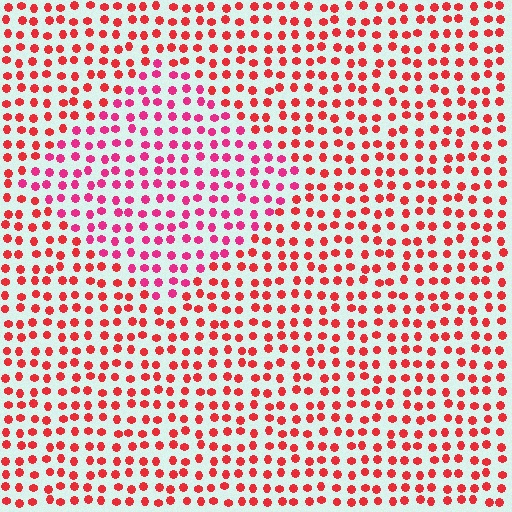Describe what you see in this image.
The image is filled with small red elements in a uniform arrangement. A diamond-shaped region is visible where the elements are tinted to a slightly different hue, forming a subtle color boundary.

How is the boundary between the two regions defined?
The boundary is defined purely by a slight shift in hue (about 27 degrees). Spacing, size, and orientation are identical on both sides.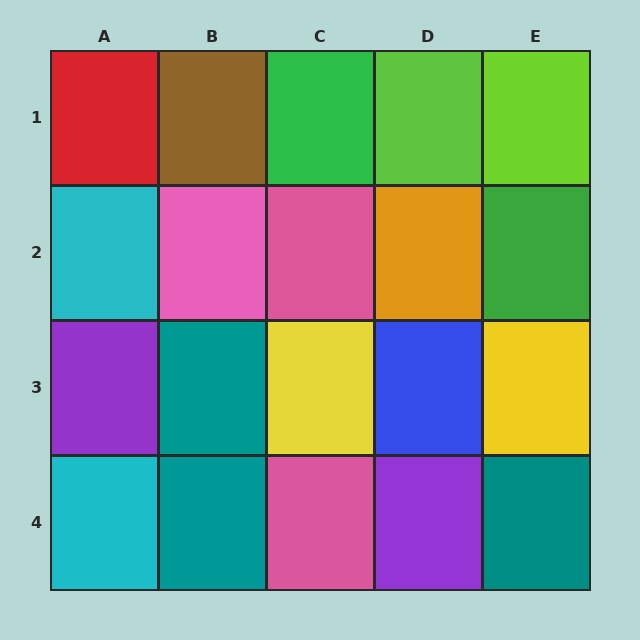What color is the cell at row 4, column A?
Cyan.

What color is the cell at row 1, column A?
Red.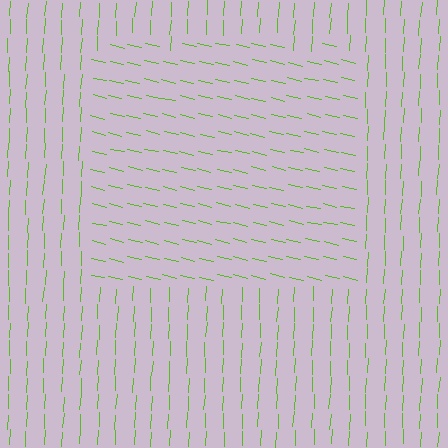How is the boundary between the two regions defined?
The boundary is defined purely by a change in line orientation (approximately 79 degrees difference). All lines are the same color and thickness.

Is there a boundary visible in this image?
Yes, there is a texture boundary formed by a change in line orientation.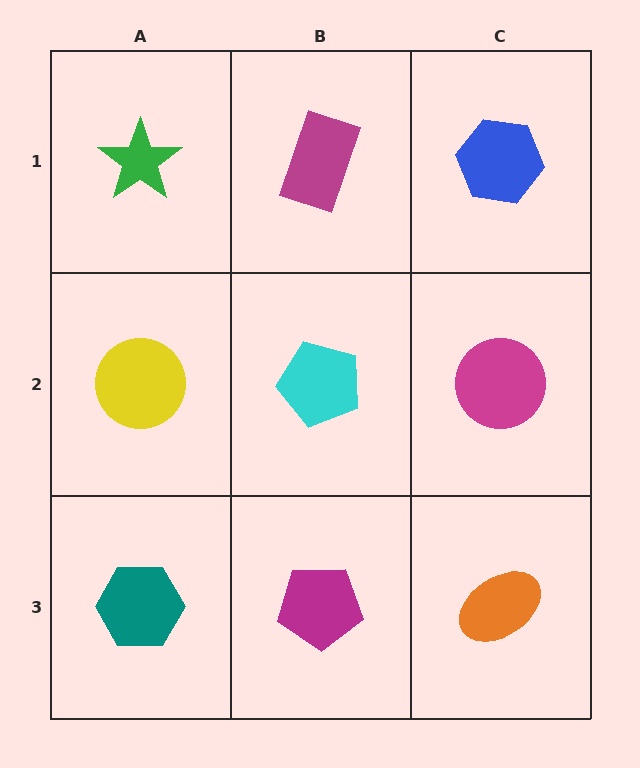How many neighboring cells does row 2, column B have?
4.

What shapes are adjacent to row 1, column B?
A cyan pentagon (row 2, column B), a green star (row 1, column A), a blue hexagon (row 1, column C).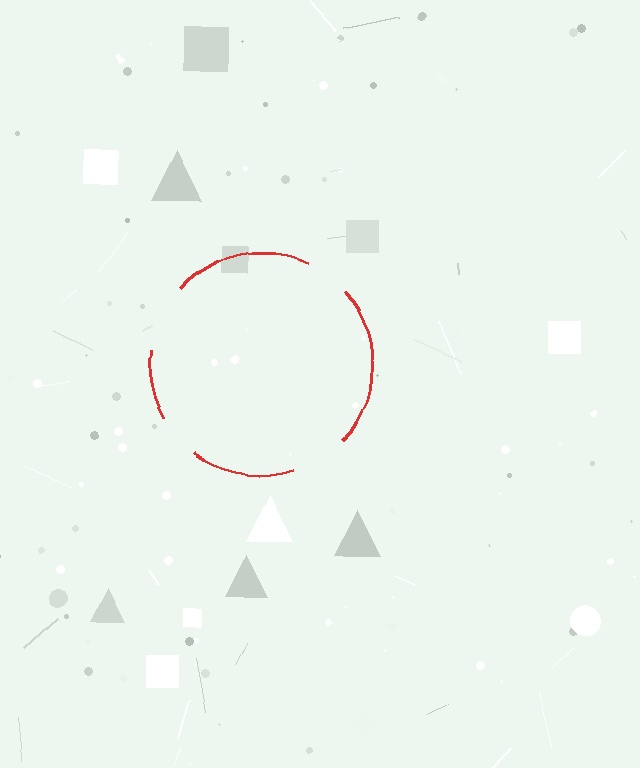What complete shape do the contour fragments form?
The contour fragments form a circle.